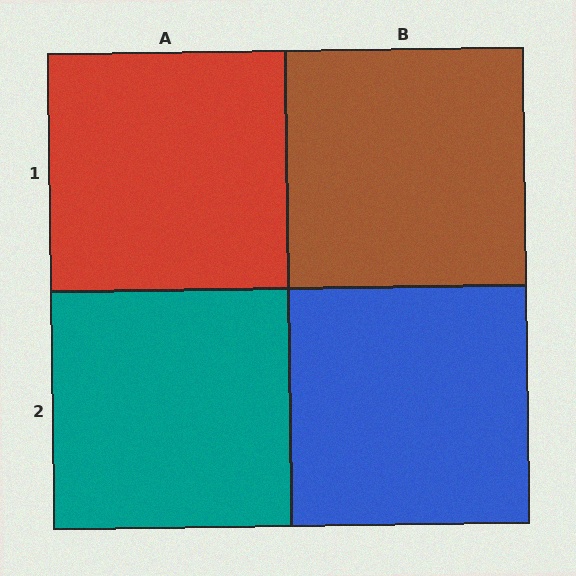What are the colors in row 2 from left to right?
Teal, blue.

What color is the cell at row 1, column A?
Red.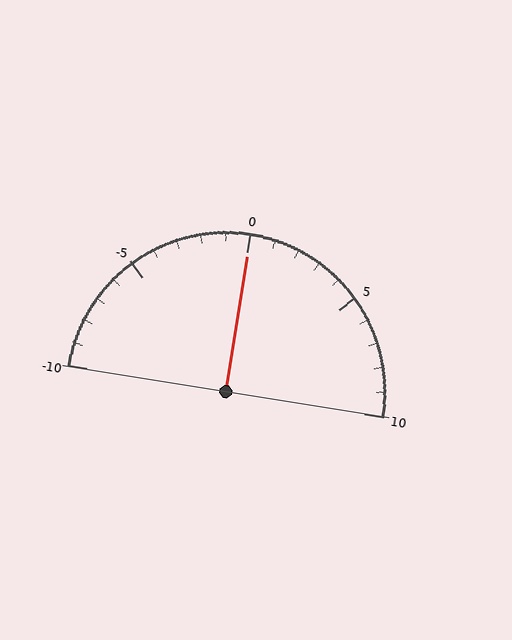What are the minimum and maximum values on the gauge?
The gauge ranges from -10 to 10.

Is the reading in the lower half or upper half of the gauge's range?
The reading is in the upper half of the range (-10 to 10).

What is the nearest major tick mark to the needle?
The nearest major tick mark is 0.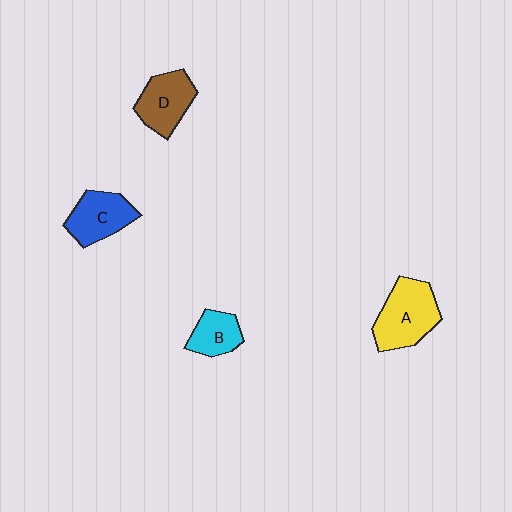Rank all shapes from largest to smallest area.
From largest to smallest: A (yellow), D (brown), C (blue), B (cyan).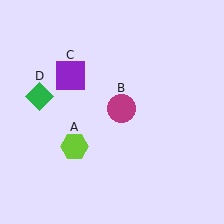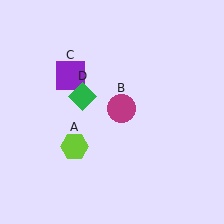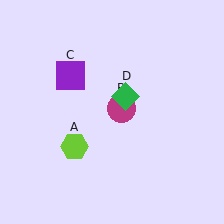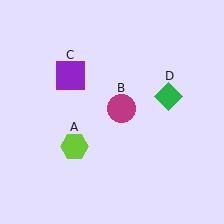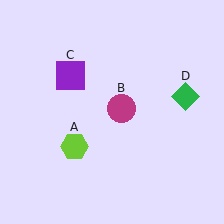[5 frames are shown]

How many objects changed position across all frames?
1 object changed position: green diamond (object D).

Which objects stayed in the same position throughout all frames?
Lime hexagon (object A) and magenta circle (object B) and purple square (object C) remained stationary.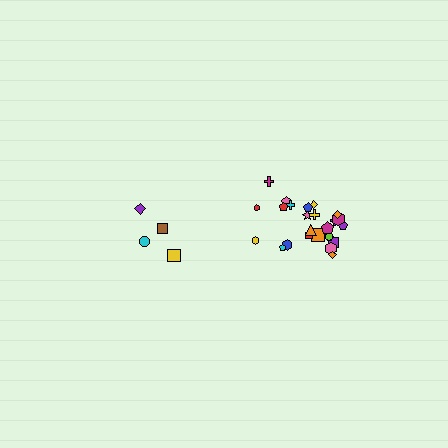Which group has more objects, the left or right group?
The right group.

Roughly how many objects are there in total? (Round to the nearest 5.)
Roughly 30 objects in total.